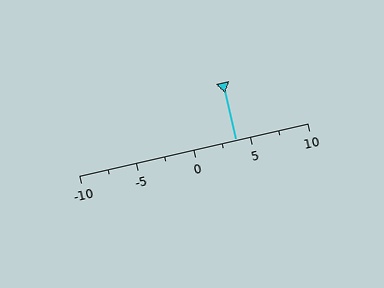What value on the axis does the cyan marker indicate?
The marker indicates approximately 3.8.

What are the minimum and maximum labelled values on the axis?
The axis runs from -10 to 10.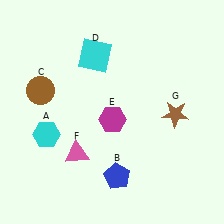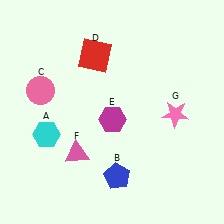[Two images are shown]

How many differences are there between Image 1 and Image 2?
There are 3 differences between the two images.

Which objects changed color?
C changed from brown to pink. D changed from cyan to red. G changed from brown to pink.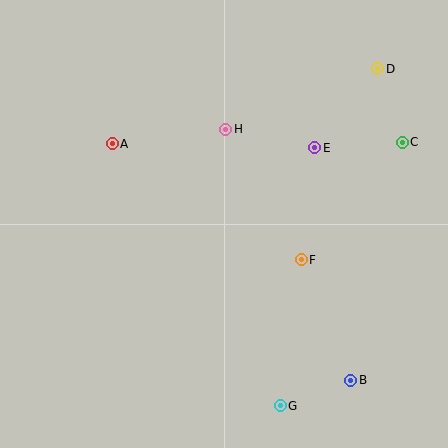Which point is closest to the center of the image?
Point F at (301, 260) is closest to the center.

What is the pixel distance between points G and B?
The distance between G and B is 75 pixels.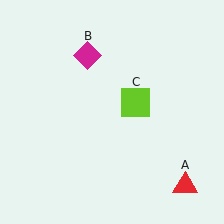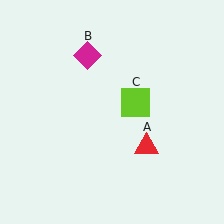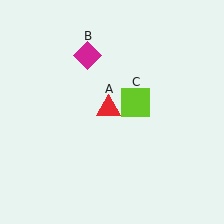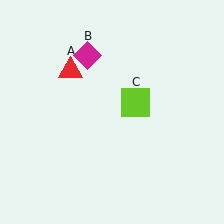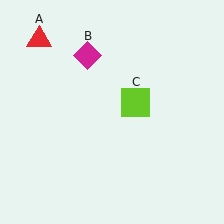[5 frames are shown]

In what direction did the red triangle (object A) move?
The red triangle (object A) moved up and to the left.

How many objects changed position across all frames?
1 object changed position: red triangle (object A).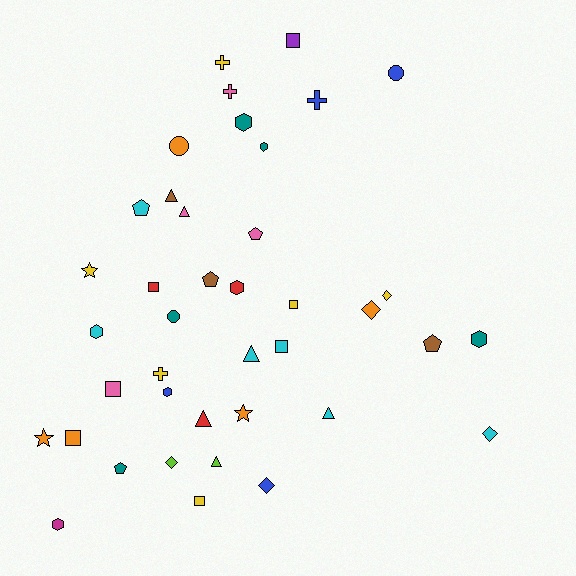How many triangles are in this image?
There are 6 triangles.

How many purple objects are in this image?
There is 1 purple object.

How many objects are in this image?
There are 40 objects.